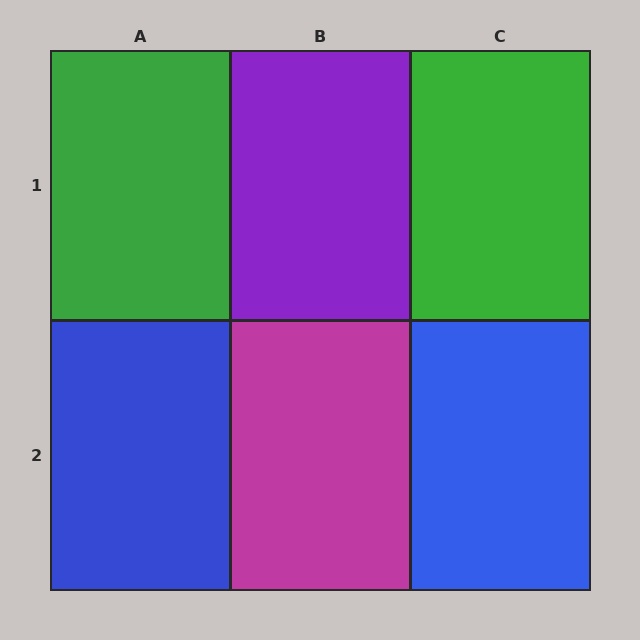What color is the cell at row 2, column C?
Blue.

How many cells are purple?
1 cell is purple.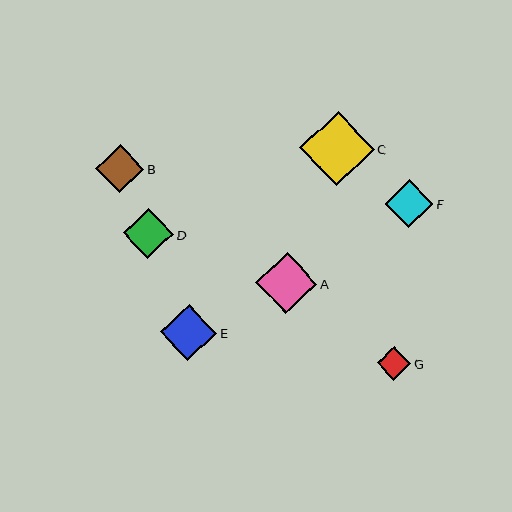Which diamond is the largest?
Diamond C is the largest with a size of approximately 74 pixels.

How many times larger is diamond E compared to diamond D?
Diamond E is approximately 1.1 times the size of diamond D.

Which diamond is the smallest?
Diamond G is the smallest with a size of approximately 34 pixels.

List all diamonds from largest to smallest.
From largest to smallest: C, A, E, D, B, F, G.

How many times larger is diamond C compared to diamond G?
Diamond C is approximately 2.2 times the size of diamond G.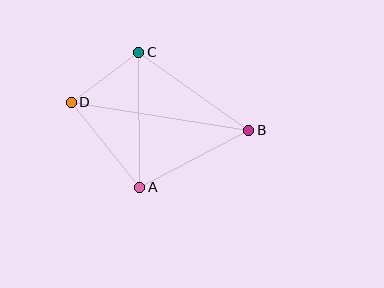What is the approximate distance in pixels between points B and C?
The distance between B and C is approximately 135 pixels.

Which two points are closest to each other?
Points C and D are closest to each other.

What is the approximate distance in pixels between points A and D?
The distance between A and D is approximately 109 pixels.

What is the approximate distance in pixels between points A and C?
The distance between A and C is approximately 135 pixels.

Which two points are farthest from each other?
Points B and D are farthest from each other.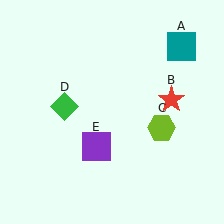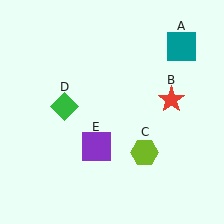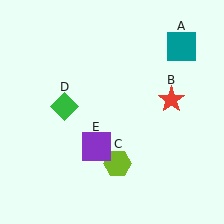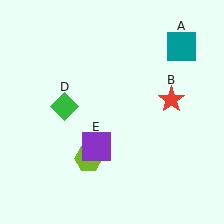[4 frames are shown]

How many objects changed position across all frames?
1 object changed position: lime hexagon (object C).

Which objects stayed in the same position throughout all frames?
Teal square (object A) and red star (object B) and green diamond (object D) and purple square (object E) remained stationary.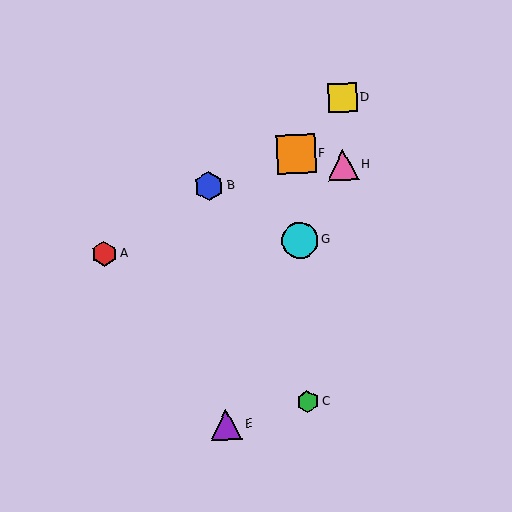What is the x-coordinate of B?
Object B is at x≈209.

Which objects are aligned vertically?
Objects C, F, G are aligned vertically.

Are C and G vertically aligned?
Yes, both are at x≈307.